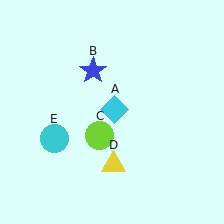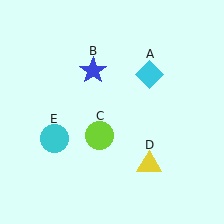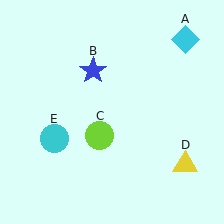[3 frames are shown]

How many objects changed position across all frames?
2 objects changed position: cyan diamond (object A), yellow triangle (object D).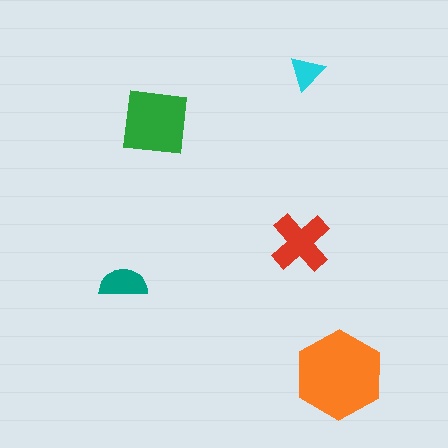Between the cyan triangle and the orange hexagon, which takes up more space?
The orange hexagon.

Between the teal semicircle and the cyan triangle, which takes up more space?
The teal semicircle.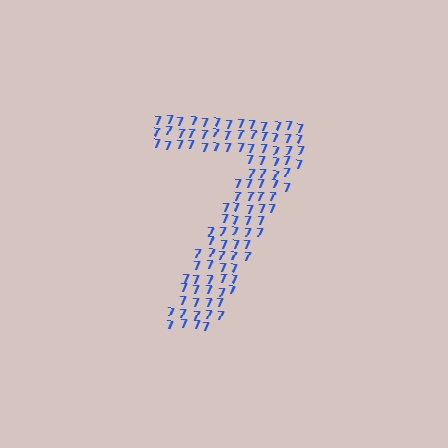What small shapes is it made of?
It is made of small digit 7's.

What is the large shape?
The large shape is the digit 7.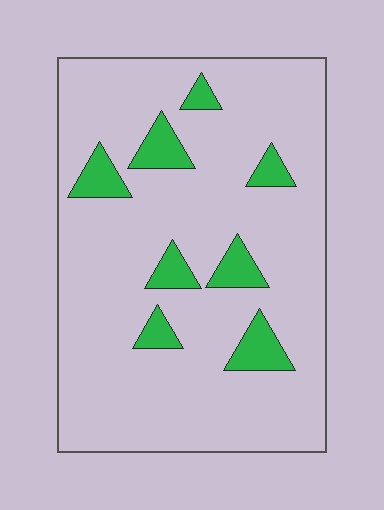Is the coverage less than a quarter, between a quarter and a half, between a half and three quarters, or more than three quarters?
Less than a quarter.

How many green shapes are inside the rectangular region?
8.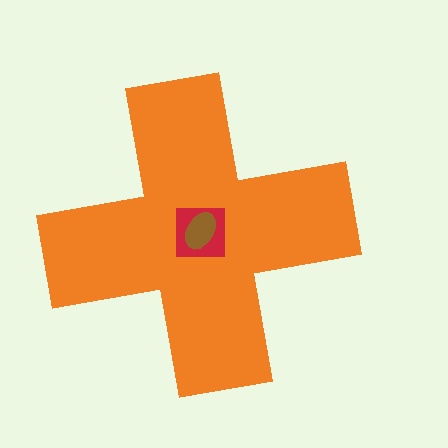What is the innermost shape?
The brown ellipse.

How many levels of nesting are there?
3.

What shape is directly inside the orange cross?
The red square.